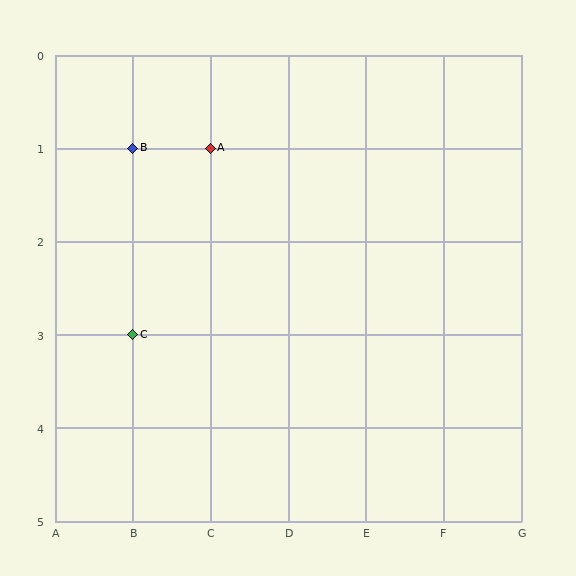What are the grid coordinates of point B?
Point B is at grid coordinates (B, 1).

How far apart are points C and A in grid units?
Points C and A are 1 column and 2 rows apart (about 2.2 grid units diagonally).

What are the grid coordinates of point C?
Point C is at grid coordinates (B, 3).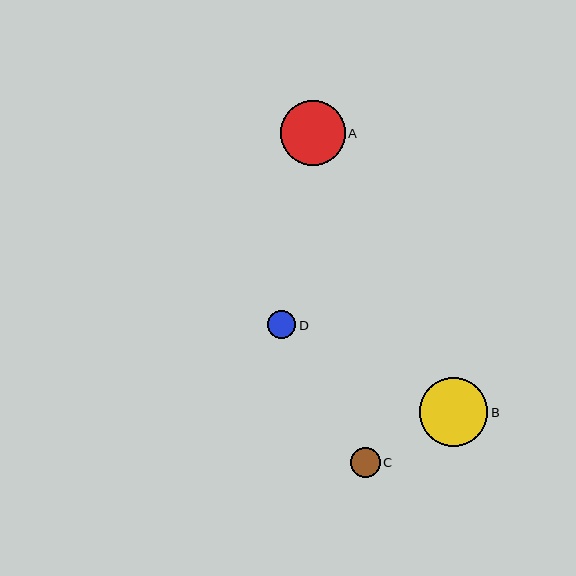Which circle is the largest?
Circle B is the largest with a size of approximately 69 pixels.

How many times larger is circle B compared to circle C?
Circle B is approximately 2.3 times the size of circle C.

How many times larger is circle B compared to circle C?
Circle B is approximately 2.3 times the size of circle C.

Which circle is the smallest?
Circle D is the smallest with a size of approximately 28 pixels.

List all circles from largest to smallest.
From largest to smallest: B, A, C, D.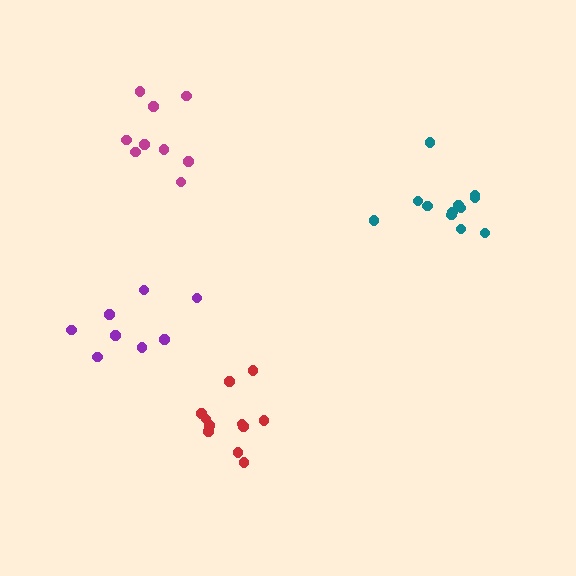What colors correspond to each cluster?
The clusters are colored: teal, magenta, purple, red.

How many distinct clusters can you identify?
There are 4 distinct clusters.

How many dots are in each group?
Group 1: 12 dots, Group 2: 9 dots, Group 3: 8 dots, Group 4: 11 dots (40 total).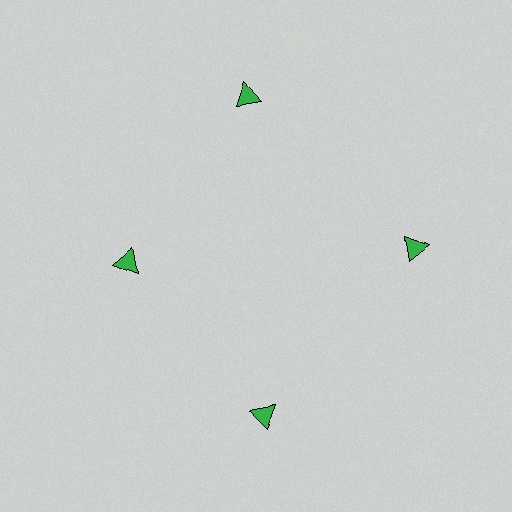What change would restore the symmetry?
The symmetry would be restored by moving it outward, back onto the ring so that all 4 triangles sit at equal angles and equal distance from the center.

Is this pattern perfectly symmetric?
No. The 4 green triangles are arranged in a ring, but one element near the 9 o'clock position is pulled inward toward the center, breaking the 4-fold rotational symmetry.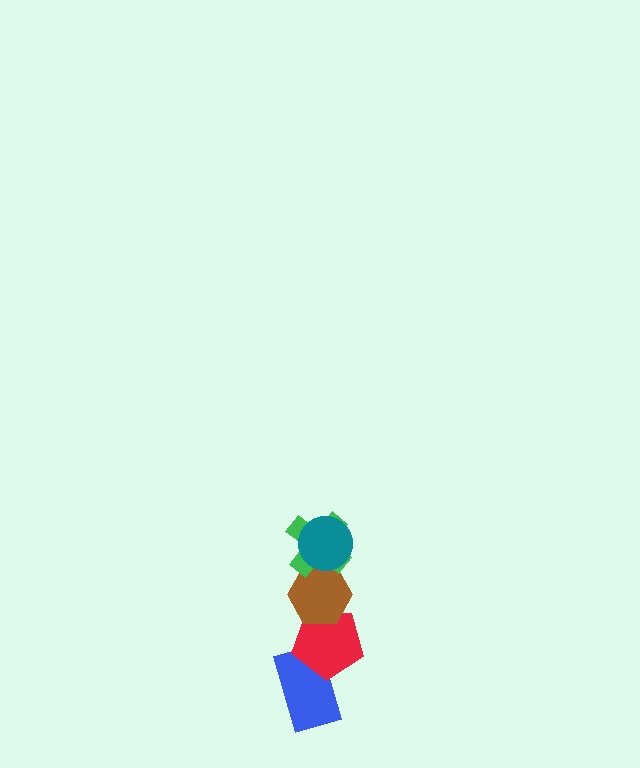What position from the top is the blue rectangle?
The blue rectangle is 5th from the top.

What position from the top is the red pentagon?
The red pentagon is 4th from the top.